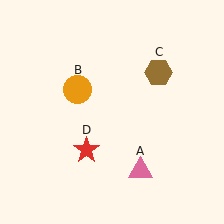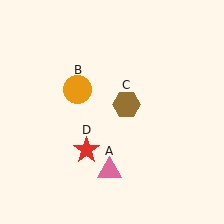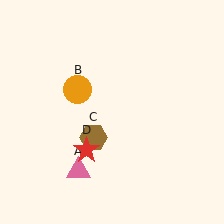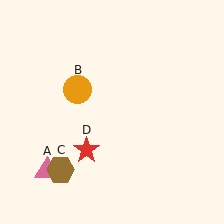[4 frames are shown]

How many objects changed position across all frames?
2 objects changed position: pink triangle (object A), brown hexagon (object C).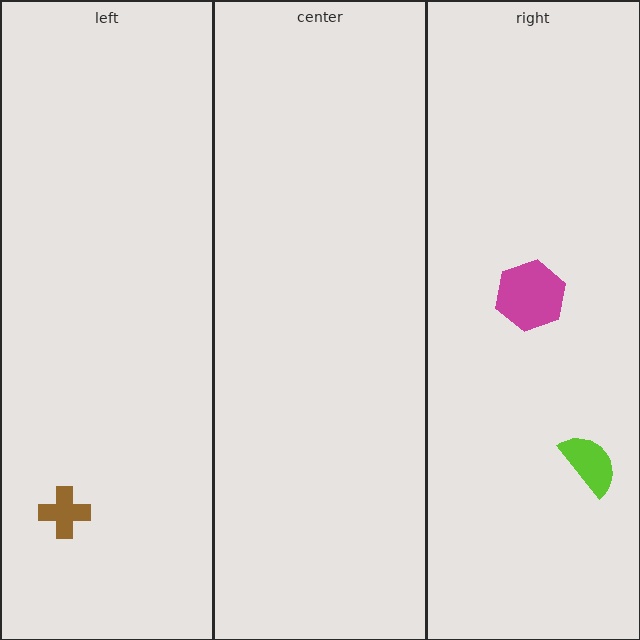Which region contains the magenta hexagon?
The right region.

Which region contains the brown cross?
The left region.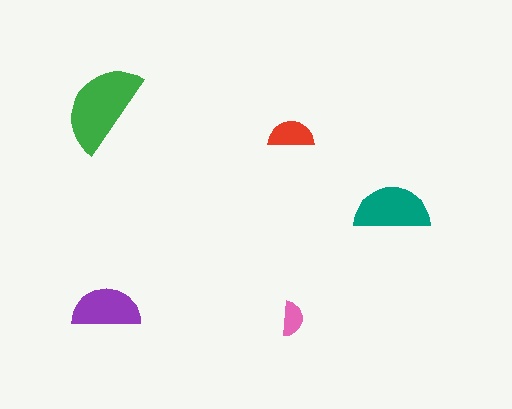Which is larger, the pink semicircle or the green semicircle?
The green one.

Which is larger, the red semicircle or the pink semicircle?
The red one.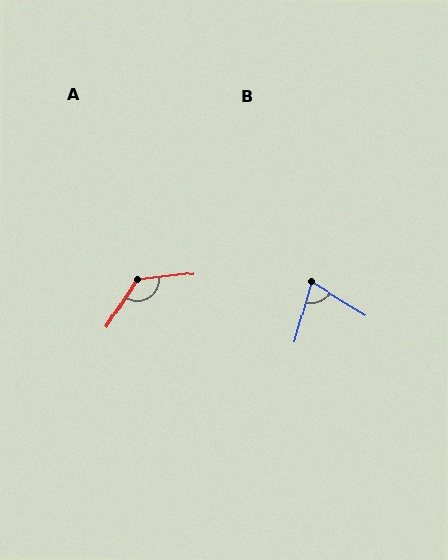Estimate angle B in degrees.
Approximately 73 degrees.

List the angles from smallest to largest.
B (73°), A (128°).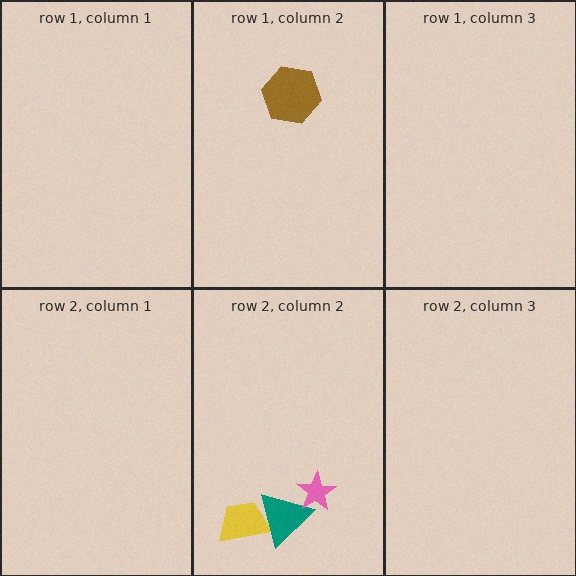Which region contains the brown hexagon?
The row 1, column 2 region.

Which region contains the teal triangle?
The row 2, column 2 region.